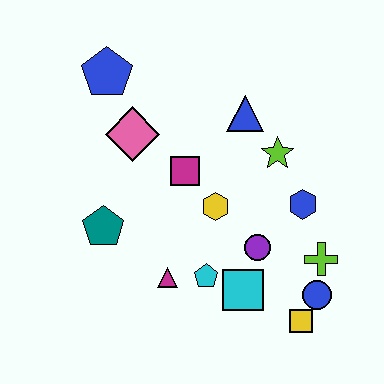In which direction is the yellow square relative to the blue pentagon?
The yellow square is below the blue pentagon.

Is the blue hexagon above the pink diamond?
No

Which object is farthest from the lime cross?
The blue pentagon is farthest from the lime cross.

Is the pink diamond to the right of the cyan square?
No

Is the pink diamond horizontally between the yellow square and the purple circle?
No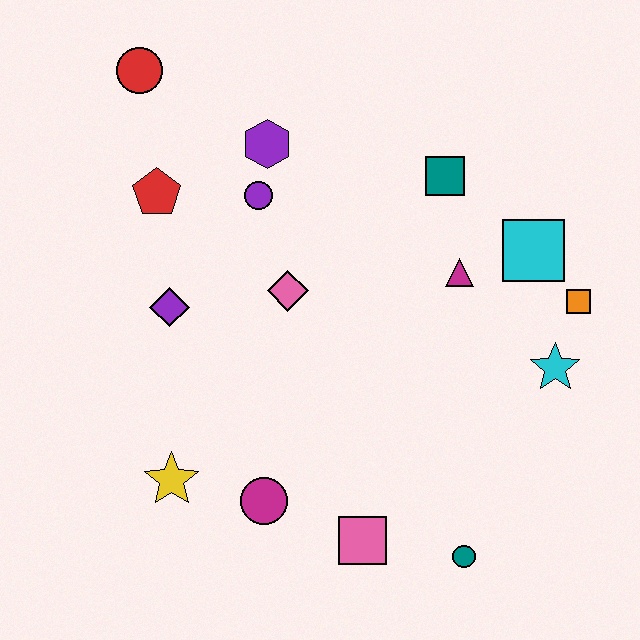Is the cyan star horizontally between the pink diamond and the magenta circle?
No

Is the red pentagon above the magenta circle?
Yes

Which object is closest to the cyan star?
The orange square is closest to the cyan star.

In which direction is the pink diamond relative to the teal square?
The pink diamond is to the left of the teal square.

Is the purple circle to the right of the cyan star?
No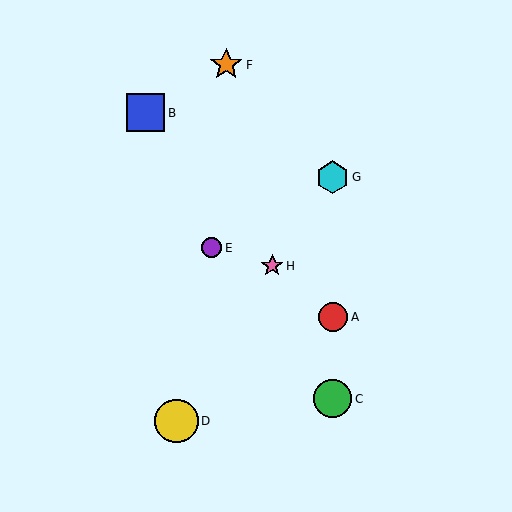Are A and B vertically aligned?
No, A is at x≈333 and B is at x≈146.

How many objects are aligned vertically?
3 objects (A, C, G) are aligned vertically.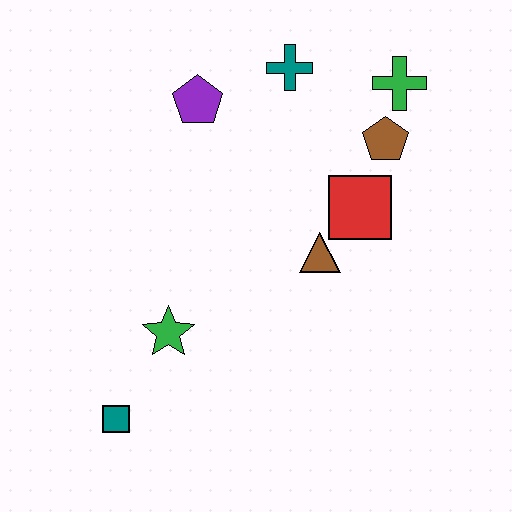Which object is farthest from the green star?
The green cross is farthest from the green star.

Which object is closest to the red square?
The brown triangle is closest to the red square.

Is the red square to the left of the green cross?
Yes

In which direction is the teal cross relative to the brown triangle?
The teal cross is above the brown triangle.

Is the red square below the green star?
No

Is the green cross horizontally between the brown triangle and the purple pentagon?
No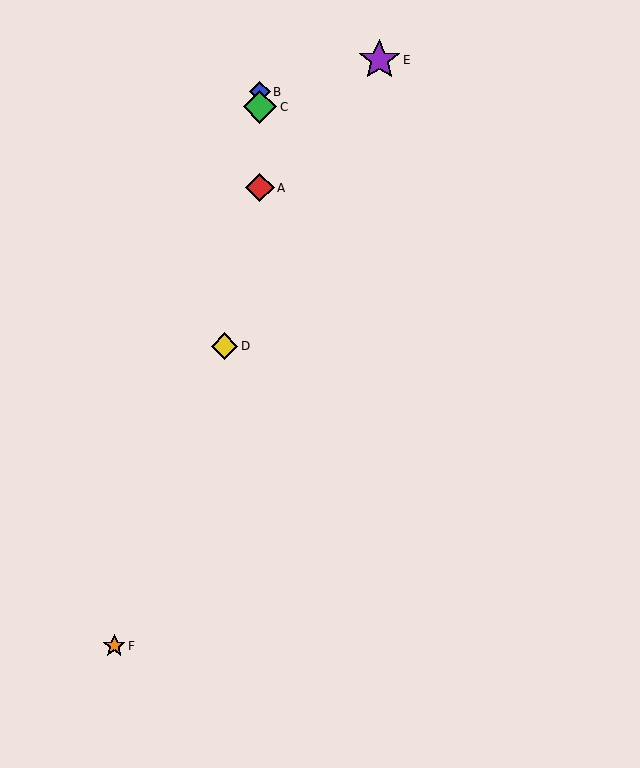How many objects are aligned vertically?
3 objects (A, B, C) are aligned vertically.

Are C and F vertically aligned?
No, C is at x≈260 and F is at x≈114.